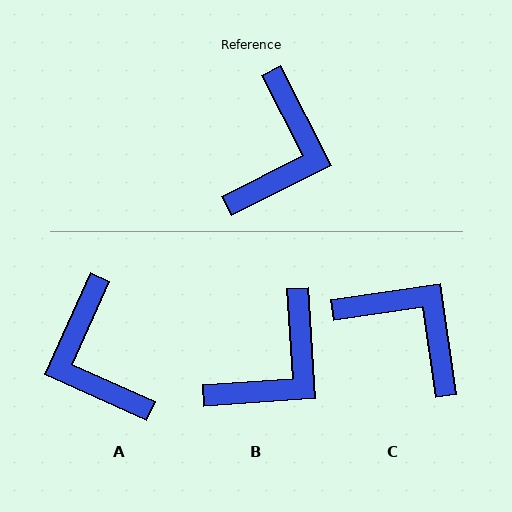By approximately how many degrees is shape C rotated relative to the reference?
Approximately 71 degrees counter-clockwise.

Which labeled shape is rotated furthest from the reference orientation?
A, about 141 degrees away.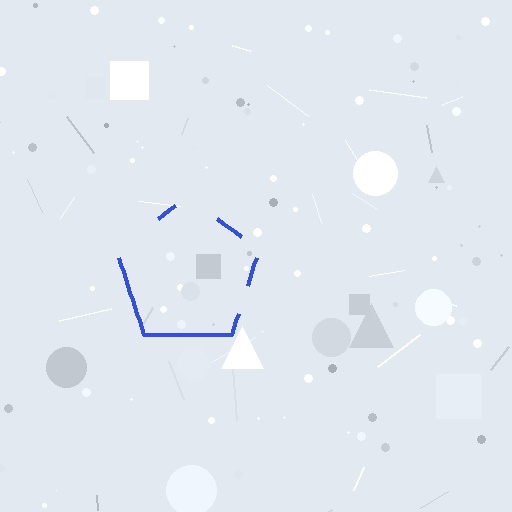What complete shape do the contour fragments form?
The contour fragments form a pentagon.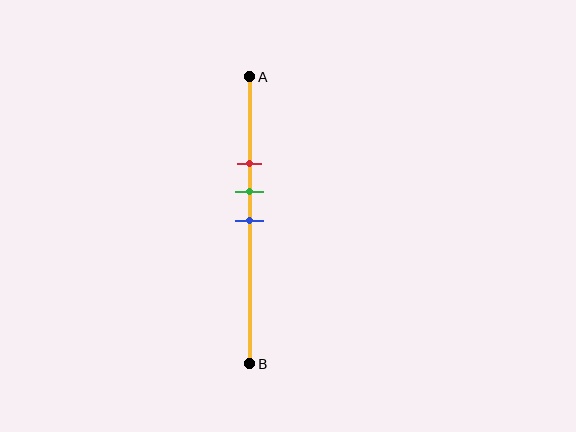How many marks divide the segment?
There are 3 marks dividing the segment.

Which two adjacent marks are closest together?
The green and blue marks are the closest adjacent pair.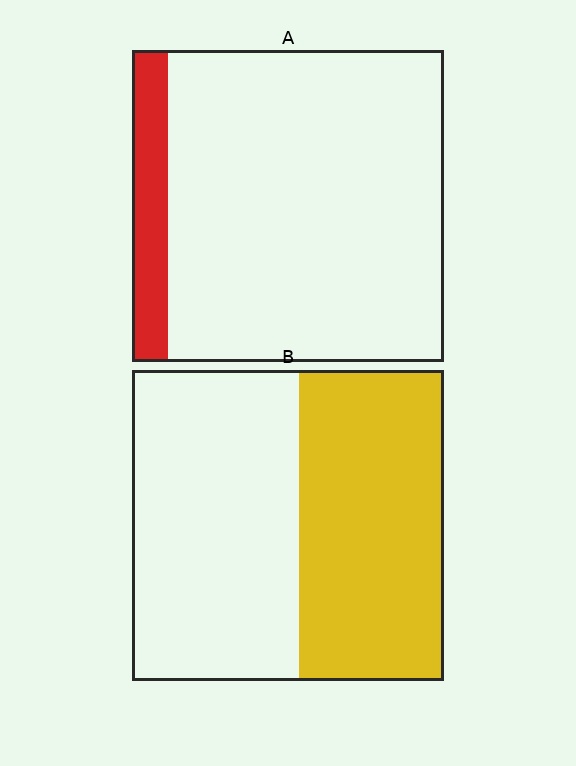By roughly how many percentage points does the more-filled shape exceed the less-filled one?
By roughly 35 percentage points (B over A).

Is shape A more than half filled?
No.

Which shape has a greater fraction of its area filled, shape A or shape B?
Shape B.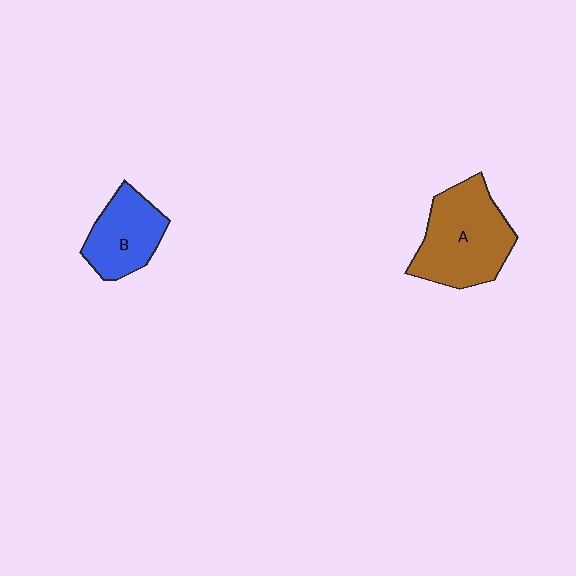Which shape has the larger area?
Shape A (brown).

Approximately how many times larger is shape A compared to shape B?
Approximately 1.5 times.